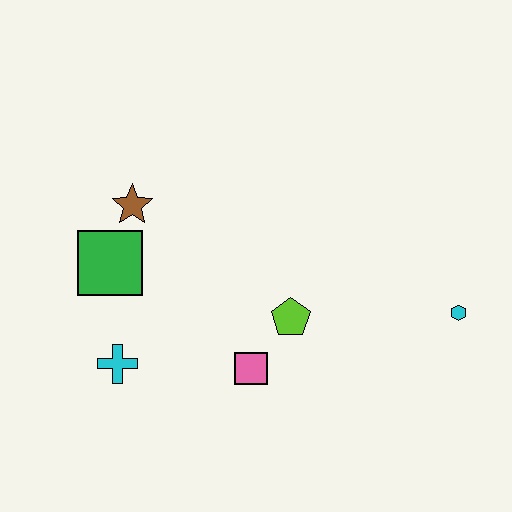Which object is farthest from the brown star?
The cyan hexagon is farthest from the brown star.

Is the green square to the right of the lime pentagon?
No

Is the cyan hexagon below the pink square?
No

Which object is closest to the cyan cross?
The green square is closest to the cyan cross.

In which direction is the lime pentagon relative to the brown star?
The lime pentagon is to the right of the brown star.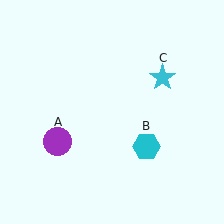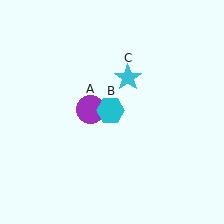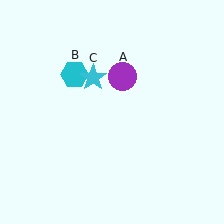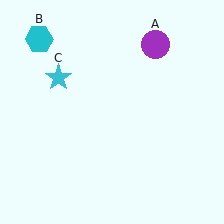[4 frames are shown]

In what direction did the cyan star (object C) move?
The cyan star (object C) moved left.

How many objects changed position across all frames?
3 objects changed position: purple circle (object A), cyan hexagon (object B), cyan star (object C).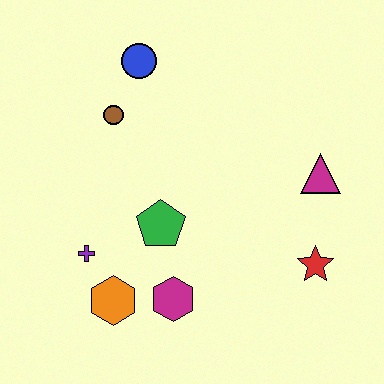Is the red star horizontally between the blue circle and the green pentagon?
No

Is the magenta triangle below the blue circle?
Yes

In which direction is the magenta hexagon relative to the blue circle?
The magenta hexagon is below the blue circle.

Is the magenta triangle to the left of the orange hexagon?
No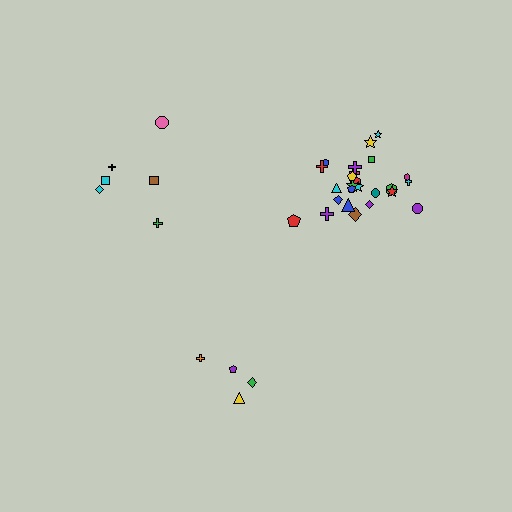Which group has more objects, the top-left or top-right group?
The top-right group.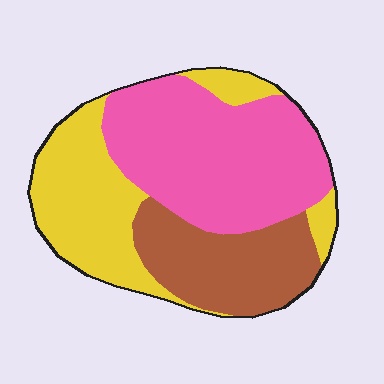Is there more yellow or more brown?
Yellow.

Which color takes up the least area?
Brown, at roughly 25%.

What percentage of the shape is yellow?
Yellow covers 32% of the shape.